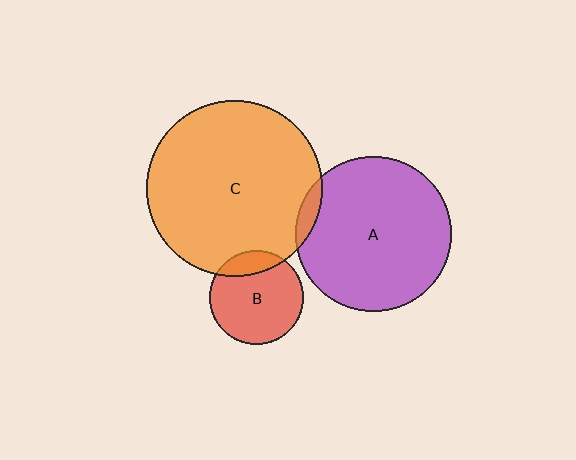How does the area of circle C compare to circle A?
Approximately 1.3 times.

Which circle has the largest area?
Circle C (orange).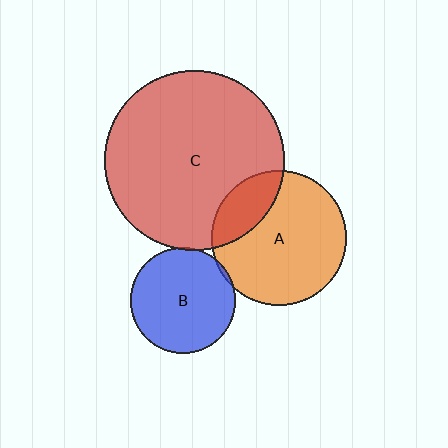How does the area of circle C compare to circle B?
Approximately 2.9 times.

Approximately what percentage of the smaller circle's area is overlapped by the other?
Approximately 5%.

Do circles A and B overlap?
Yes.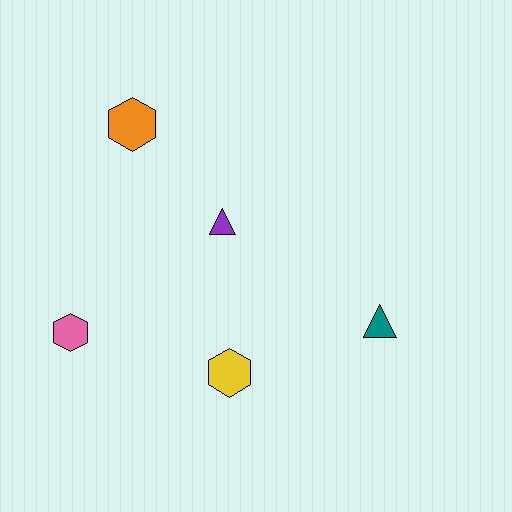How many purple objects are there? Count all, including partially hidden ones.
There is 1 purple object.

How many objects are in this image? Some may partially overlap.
There are 5 objects.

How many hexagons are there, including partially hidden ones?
There are 3 hexagons.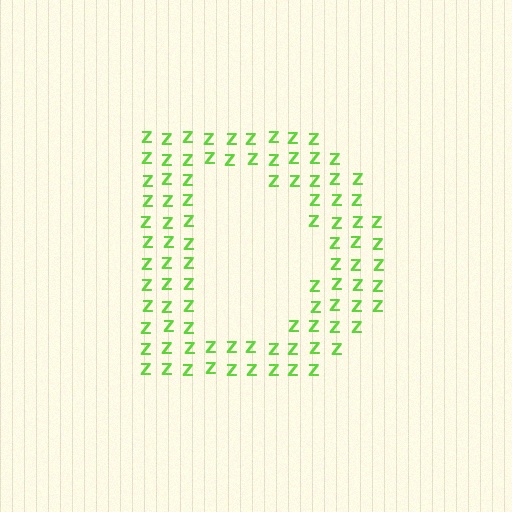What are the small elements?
The small elements are letter Z's.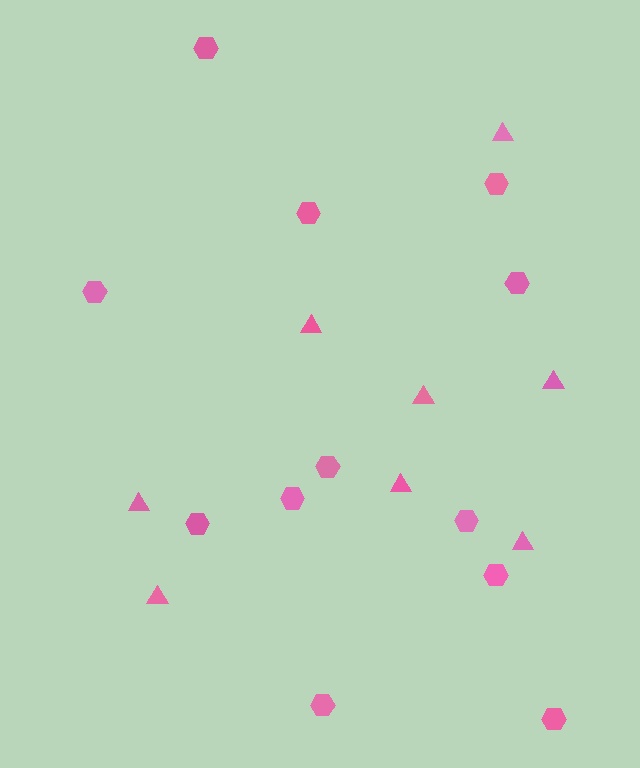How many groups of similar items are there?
There are 2 groups: one group of triangles (8) and one group of hexagons (12).